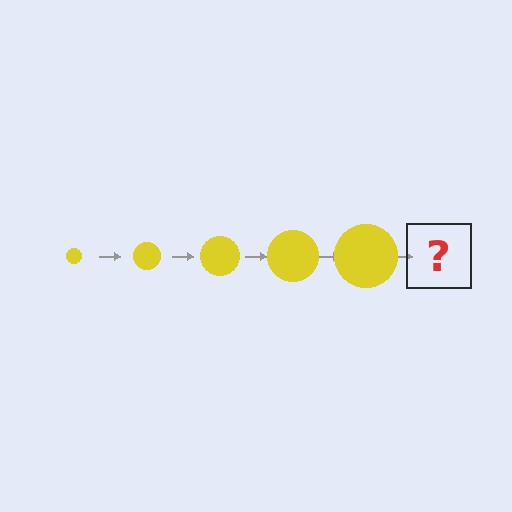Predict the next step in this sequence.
The next step is a yellow circle, larger than the previous one.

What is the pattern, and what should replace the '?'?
The pattern is that the circle gets progressively larger each step. The '?' should be a yellow circle, larger than the previous one.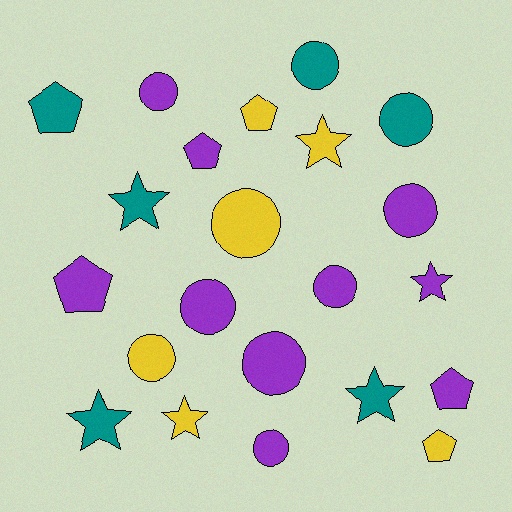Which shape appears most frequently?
Circle, with 10 objects.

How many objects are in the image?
There are 22 objects.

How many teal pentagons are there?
There is 1 teal pentagon.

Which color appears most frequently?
Purple, with 10 objects.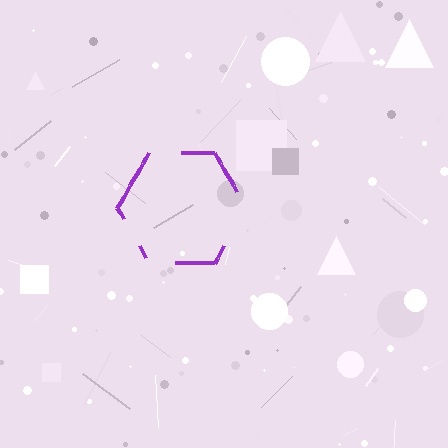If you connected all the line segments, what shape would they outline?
They would outline a hexagon.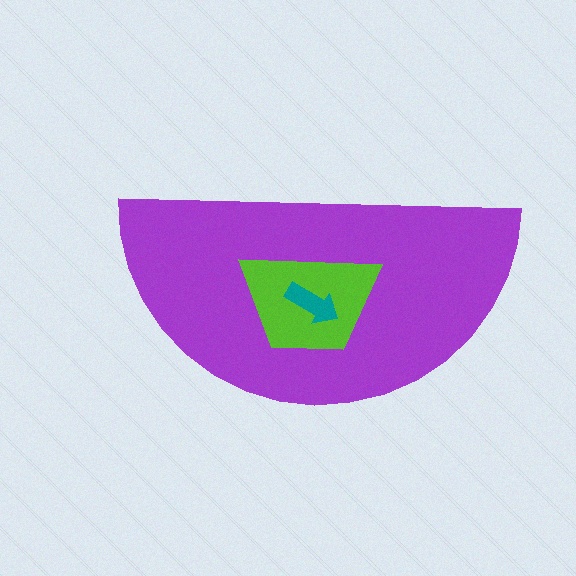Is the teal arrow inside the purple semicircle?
Yes.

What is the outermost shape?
The purple semicircle.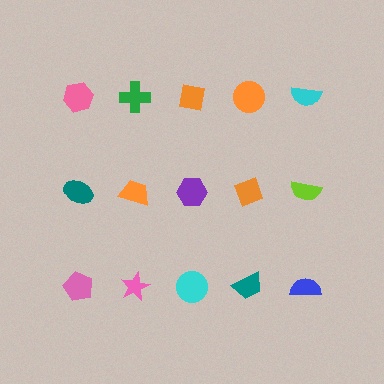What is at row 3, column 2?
A pink star.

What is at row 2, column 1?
A teal ellipse.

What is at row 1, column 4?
An orange circle.